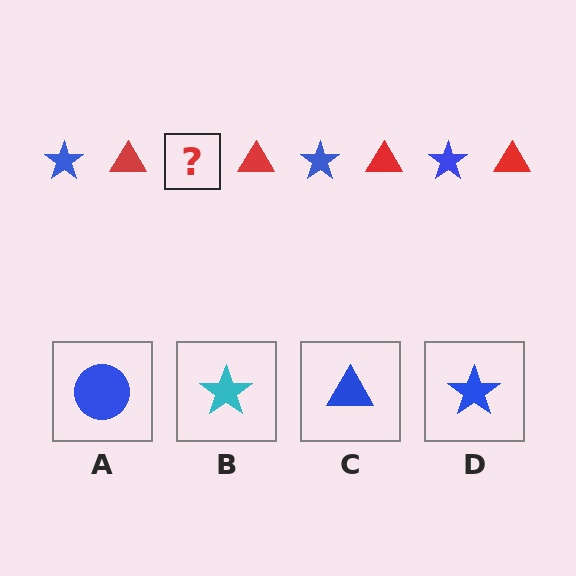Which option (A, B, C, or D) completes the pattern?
D.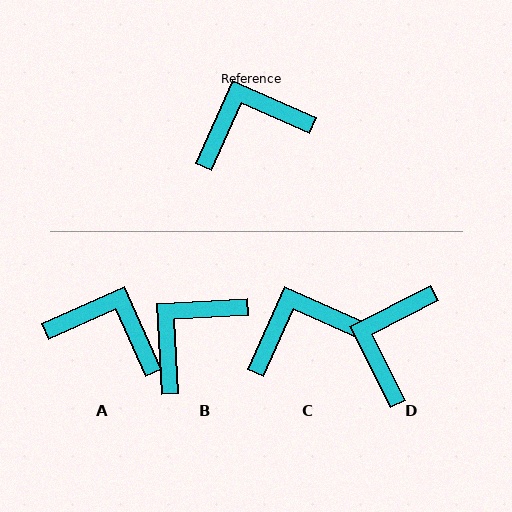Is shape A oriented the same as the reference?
No, it is off by about 42 degrees.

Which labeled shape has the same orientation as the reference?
C.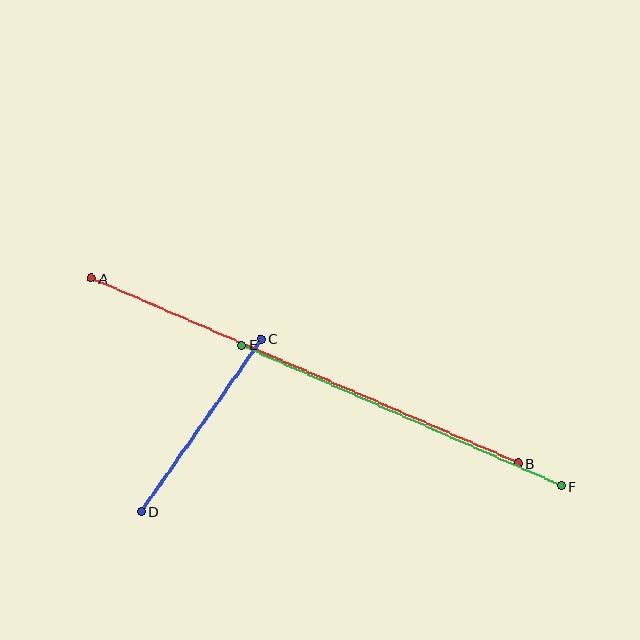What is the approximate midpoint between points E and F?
The midpoint is at approximately (402, 415) pixels.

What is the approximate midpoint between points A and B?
The midpoint is at approximately (305, 371) pixels.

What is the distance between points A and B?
The distance is approximately 466 pixels.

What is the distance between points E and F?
The distance is approximately 350 pixels.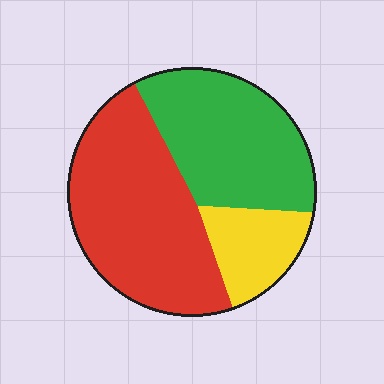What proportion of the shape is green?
Green takes up between a third and a half of the shape.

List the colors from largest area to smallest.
From largest to smallest: red, green, yellow.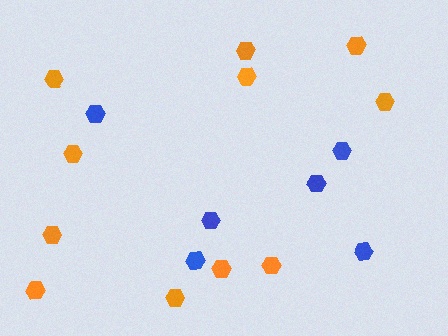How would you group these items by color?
There are 2 groups: one group of orange hexagons (11) and one group of blue hexagons (6).